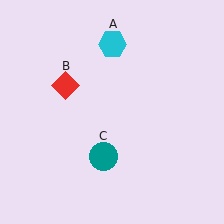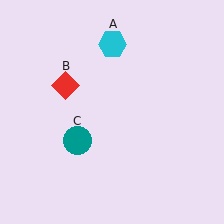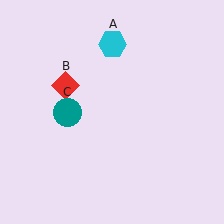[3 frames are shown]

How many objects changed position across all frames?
1 object changed position: teal circle (object C).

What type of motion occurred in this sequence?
The teal circle (object C) rotated clockwise around the center of the scene.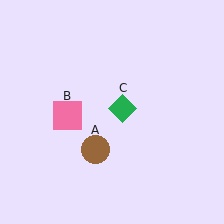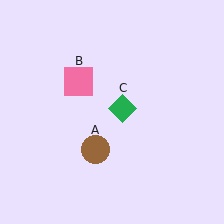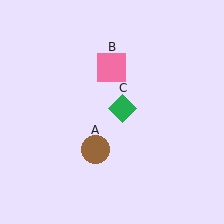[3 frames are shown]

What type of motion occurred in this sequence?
The pink square (object B) rotated clockwise around the center of the scene.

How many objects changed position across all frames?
1 object changed position: pink square (object B).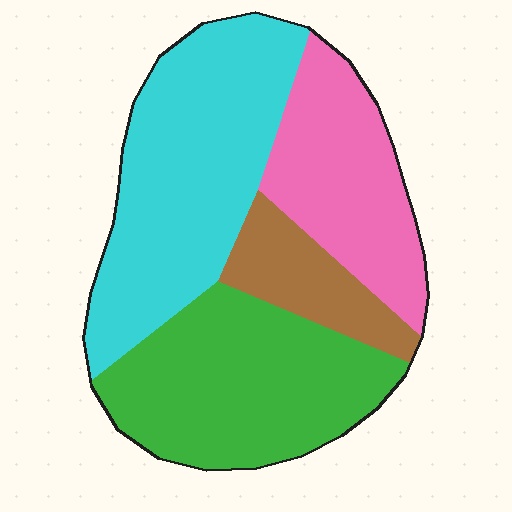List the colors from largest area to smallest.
From largest to smallest: cyan, green, pink, brown.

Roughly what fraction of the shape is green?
Green covers 31% of the shape.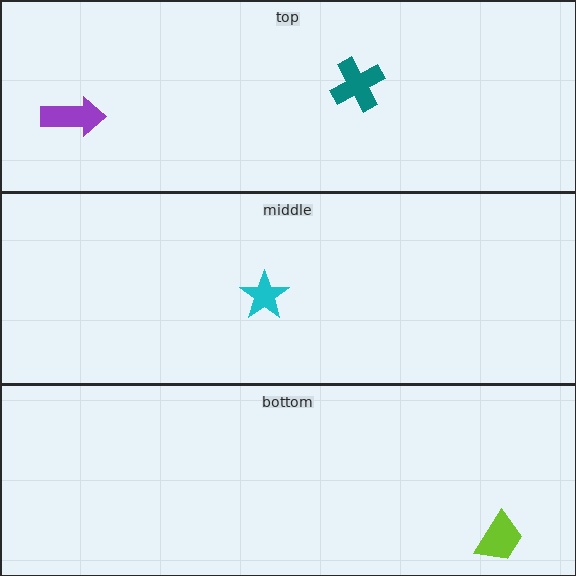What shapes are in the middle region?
The cyan star.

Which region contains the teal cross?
The top region.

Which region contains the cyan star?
The middle region.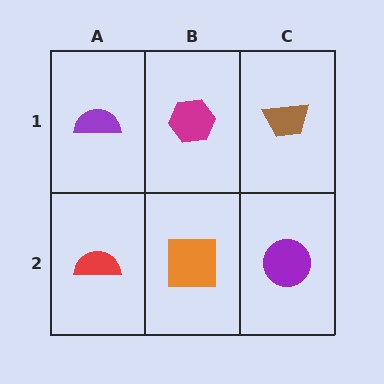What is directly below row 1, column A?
A red semicircle.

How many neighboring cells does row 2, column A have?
2.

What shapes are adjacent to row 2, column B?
A magenta hexagon (row 1, column B), a red semicircle (row 2, column A), a purple circle (row 2, column C).